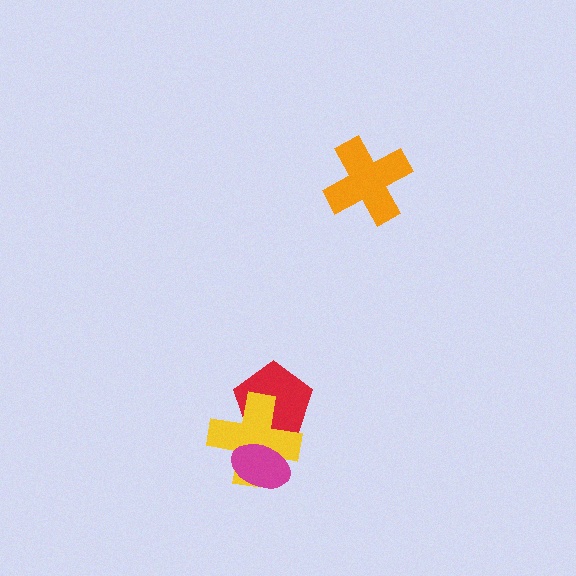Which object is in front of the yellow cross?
The magenta ellipse is in front of the yellow cross.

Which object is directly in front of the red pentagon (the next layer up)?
The yellow cross is directly in front of the red pentagon.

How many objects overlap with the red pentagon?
2 objects overlap with the red pentagon.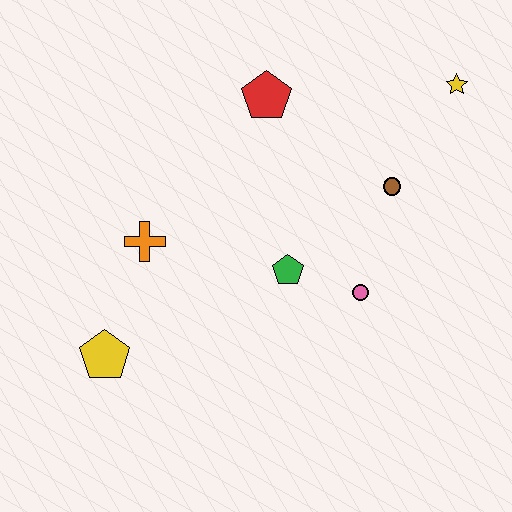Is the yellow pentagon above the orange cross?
No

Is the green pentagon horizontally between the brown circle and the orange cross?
Yes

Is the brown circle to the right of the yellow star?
No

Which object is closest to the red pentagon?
The brown circle is closest to the red pentagon.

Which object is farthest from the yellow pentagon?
The yellow star is farthest from the yellow pentagon.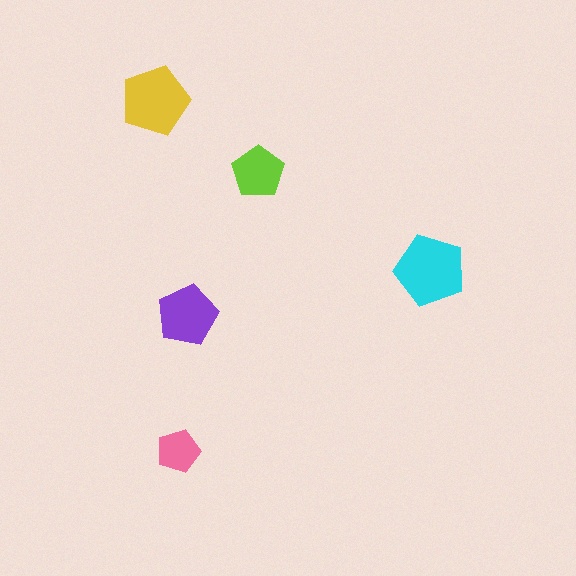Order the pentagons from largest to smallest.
the cyan one, the yellow one, the purple one, the lime one, the pink one.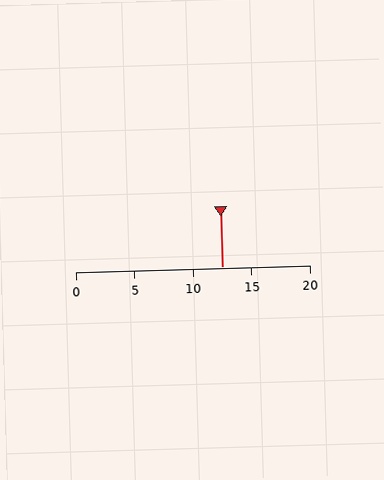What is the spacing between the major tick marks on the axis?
The major ticks are spaced 5 apart.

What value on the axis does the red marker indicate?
The marker indicates approximately 12.5.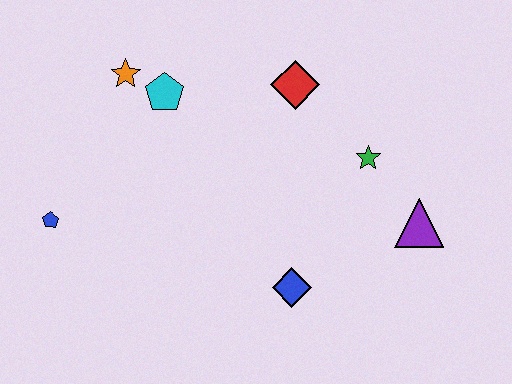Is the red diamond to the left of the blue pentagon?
No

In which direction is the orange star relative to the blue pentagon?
The orange star is above the blue pentagon.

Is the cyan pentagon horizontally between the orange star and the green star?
Yes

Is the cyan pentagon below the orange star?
Yes